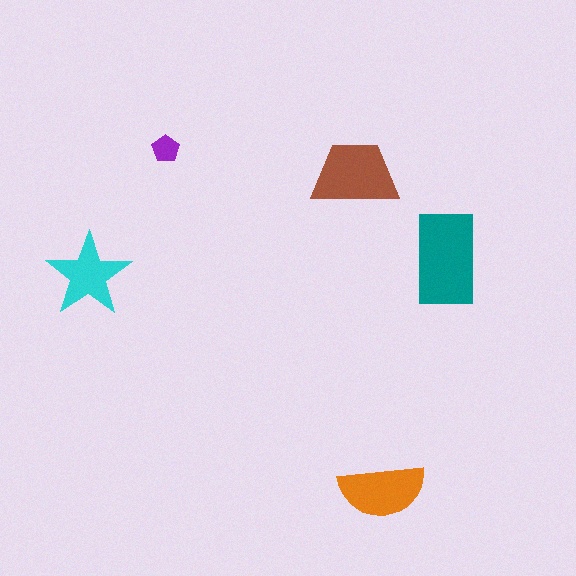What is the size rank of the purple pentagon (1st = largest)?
5th.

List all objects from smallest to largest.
The purple pentagon, the cyan star, the orange semicircle, the brown trapezoid, the teal rectangle.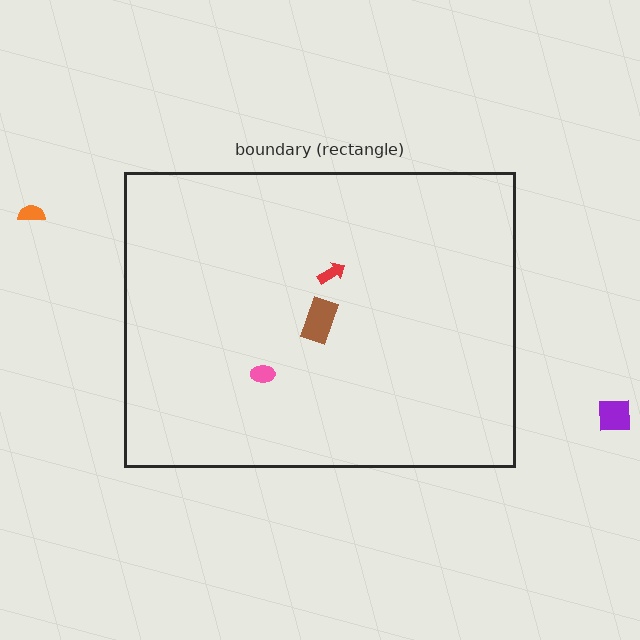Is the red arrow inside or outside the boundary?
Inside.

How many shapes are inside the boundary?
3 inside, 2 outside.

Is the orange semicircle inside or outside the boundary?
Outside.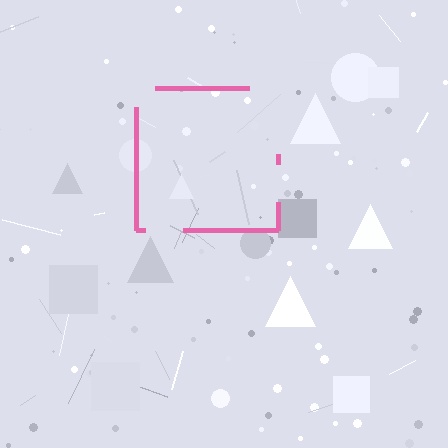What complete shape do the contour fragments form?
The contour fragments form a square.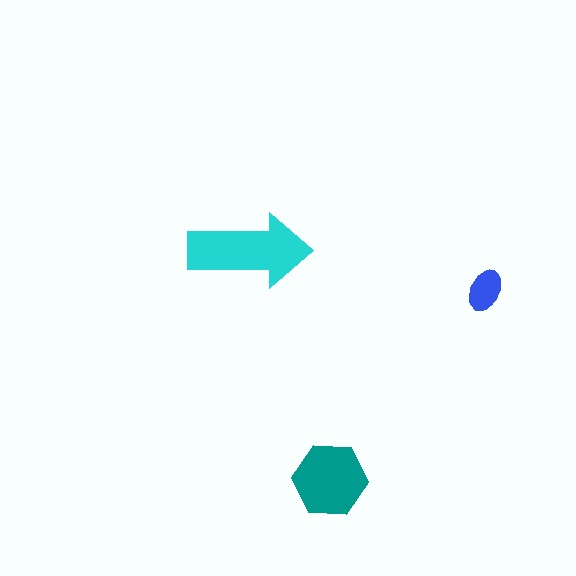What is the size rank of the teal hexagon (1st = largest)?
2nd.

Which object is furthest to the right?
The blue ellipse is rightmost.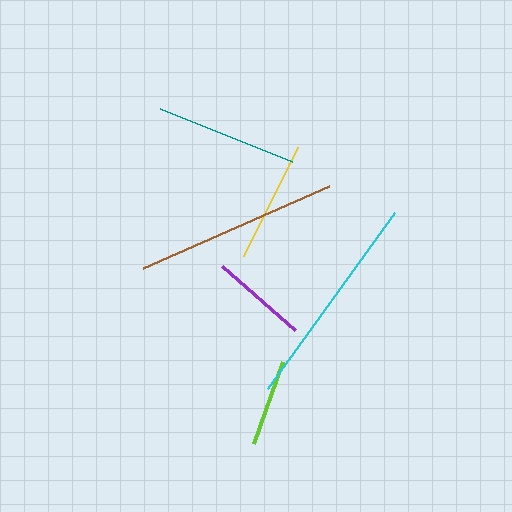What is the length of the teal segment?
The teal segment is approximately 143 pixels long.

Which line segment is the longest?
The cyan line is the longest at approximately 217 pixels.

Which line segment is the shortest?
The lime line is the shortest at approximately 87 pixels.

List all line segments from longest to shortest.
From longest to shortest: cyan, brown, teal, yellow, purple, lime.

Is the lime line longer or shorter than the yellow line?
The yellow line is longer than the lime line.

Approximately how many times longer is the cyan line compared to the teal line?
The cyan line is approximately 1.5 times the length of the teal line.